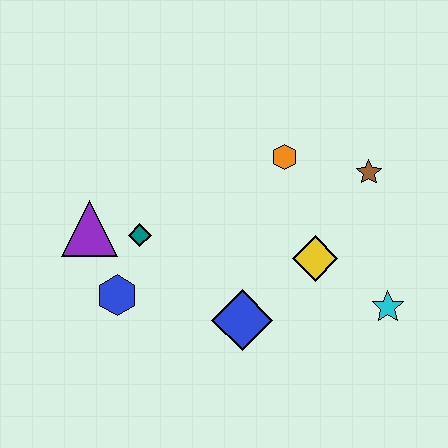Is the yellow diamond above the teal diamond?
No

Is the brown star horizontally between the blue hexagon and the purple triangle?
No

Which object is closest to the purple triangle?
The teal diamond is closest to the purple triangle.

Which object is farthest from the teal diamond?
The cyan star is farthest from the teal diamond.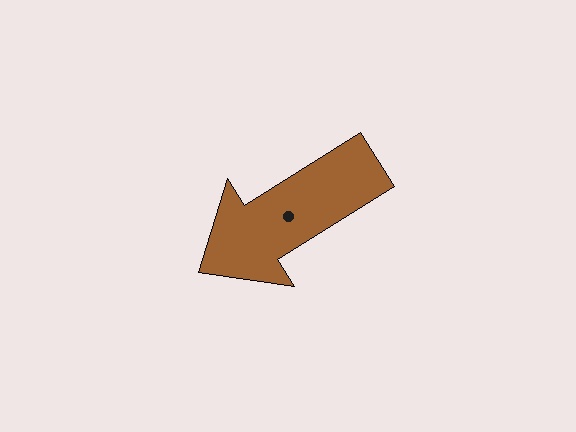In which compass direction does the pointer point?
Southwest.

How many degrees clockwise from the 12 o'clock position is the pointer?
Approximately 238 degrees.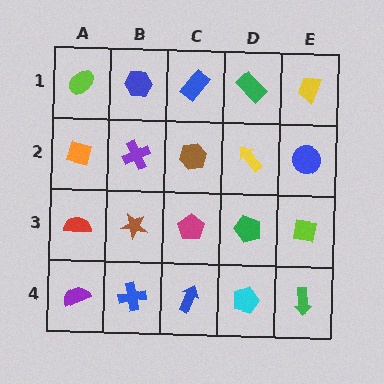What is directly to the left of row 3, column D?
A magenta pentagon.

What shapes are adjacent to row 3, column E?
A blue circle (row 2, column E), a green arrow (row 4, column E), a green pentagon (row 3, column D).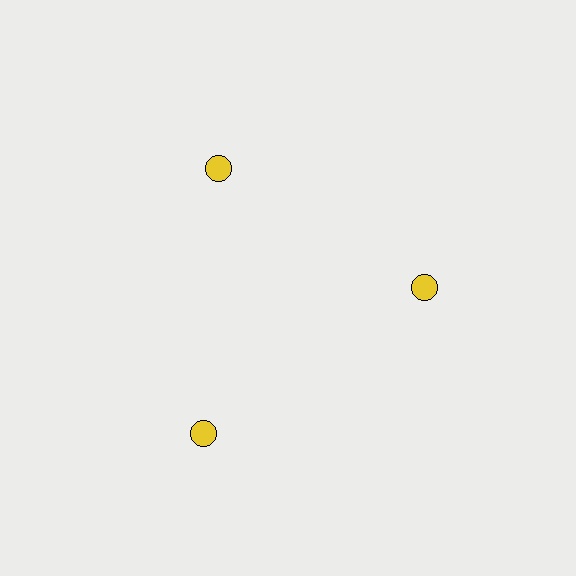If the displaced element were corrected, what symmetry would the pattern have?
It would have 3-fold rotational symmetry — the pattern would map onto itself every 120 degrees.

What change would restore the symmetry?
The symmetry would be restored by moving it inward, back onto the ring so that all 3 circles sit at equal angles and equal distance from the center.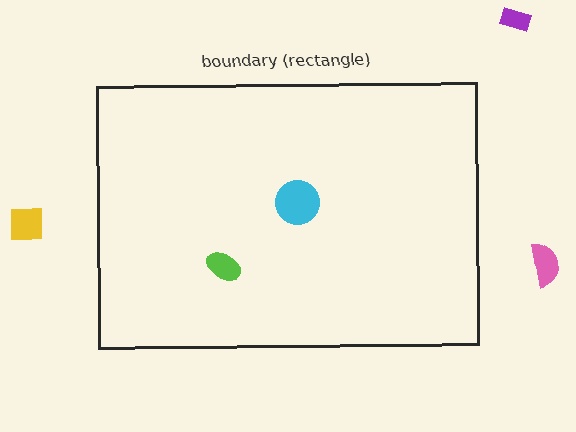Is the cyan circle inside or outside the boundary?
Inside.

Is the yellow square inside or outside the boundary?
Outside.